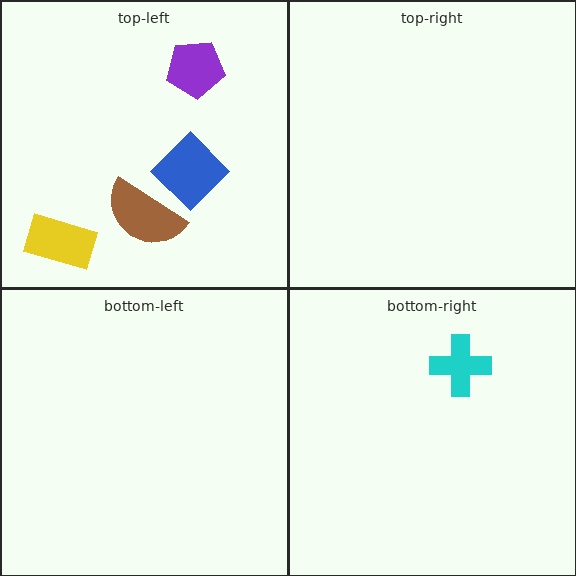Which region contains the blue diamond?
The top-left region.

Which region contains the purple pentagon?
The top-left region.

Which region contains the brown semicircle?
The top-left region.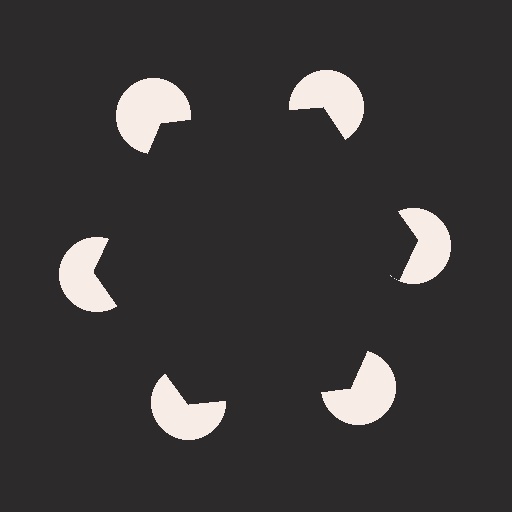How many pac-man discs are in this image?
There are 6 — one at each vertex of the illusory hexagon.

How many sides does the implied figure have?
6 sides.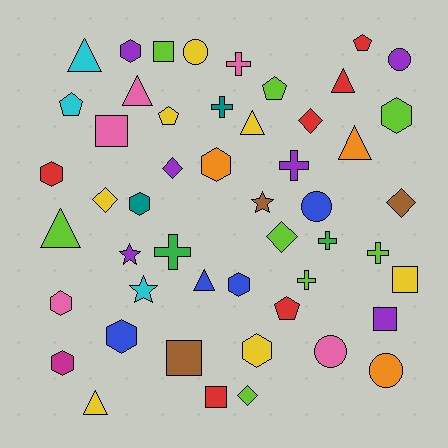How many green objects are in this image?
There are 2 green objects.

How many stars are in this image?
There are 3 stars.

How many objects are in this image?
There are 50 objects.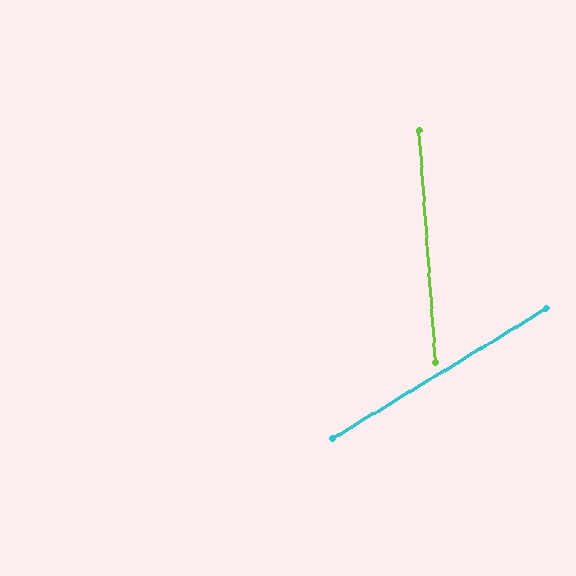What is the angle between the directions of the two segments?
Approximately 63 degrees.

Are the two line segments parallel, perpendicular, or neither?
Neither parallel nor perpendicular — they differ by about 63°.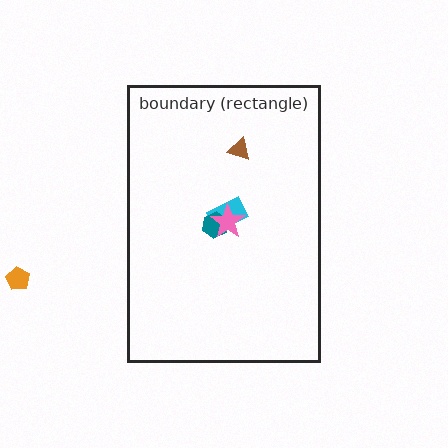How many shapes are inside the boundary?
4 inside, 1 outside.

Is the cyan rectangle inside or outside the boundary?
Inside.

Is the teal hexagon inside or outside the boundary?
Inside.